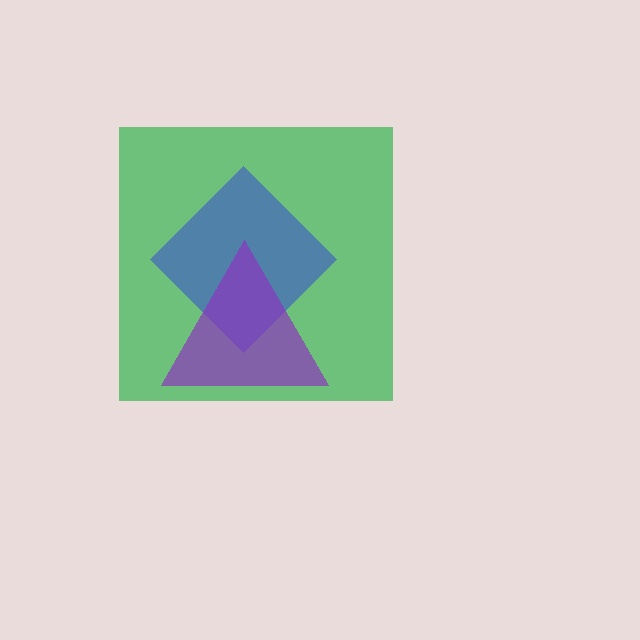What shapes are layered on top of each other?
The layered shapes are: a green square, a blue diamond, a purple triangle.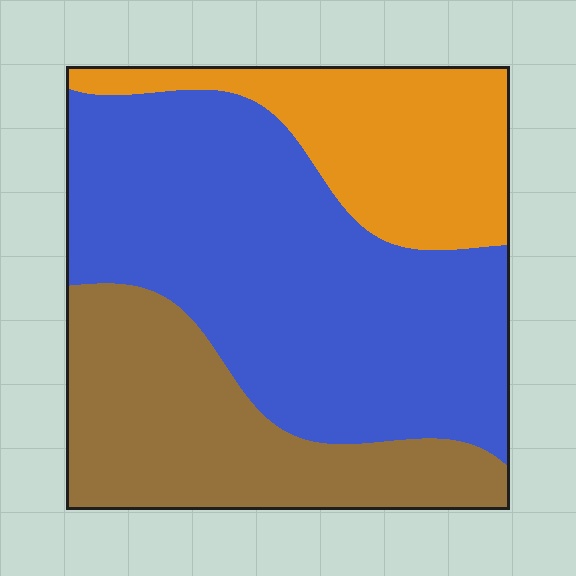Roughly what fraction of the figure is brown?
Brown covers roughly 30% of the figure.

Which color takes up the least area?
Orange, at roughly 20%.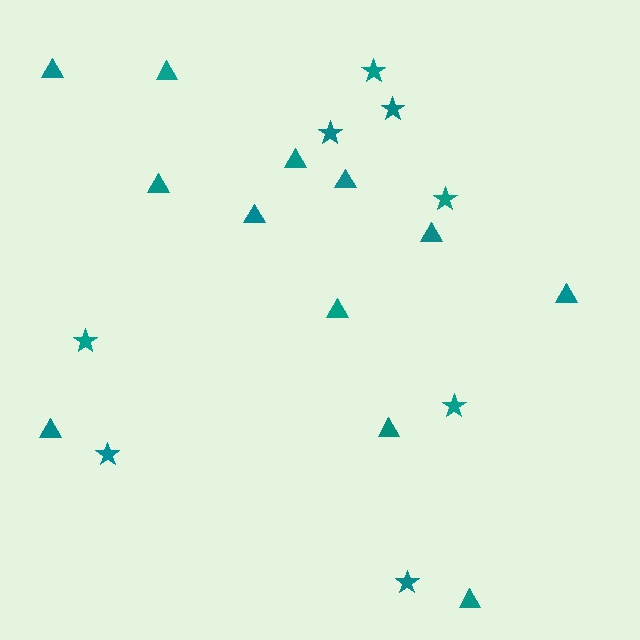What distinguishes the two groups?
There are 2 groups: one group of triangles (12) and one group of stars (8).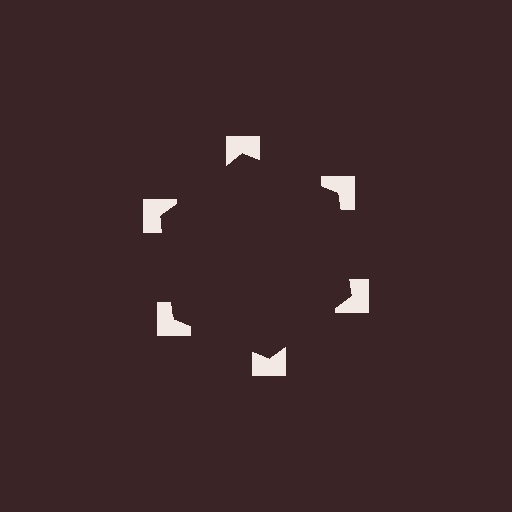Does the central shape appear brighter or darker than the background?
It typically appears slightly darker than the background, even though no actual brightness change is drawn.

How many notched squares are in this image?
There are 6 — one at each vertex of the illusory hexagon.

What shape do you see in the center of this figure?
An illusory hexagon — its edges are inferred from the aligned wedge cuts in the notched squares, not physically drawn.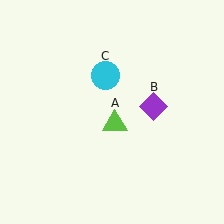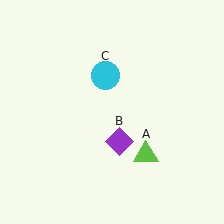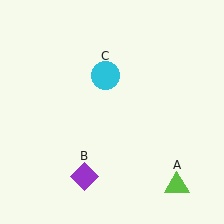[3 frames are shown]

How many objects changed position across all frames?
2 objects changed position: lime triangle (object A), purple diamond (object B).